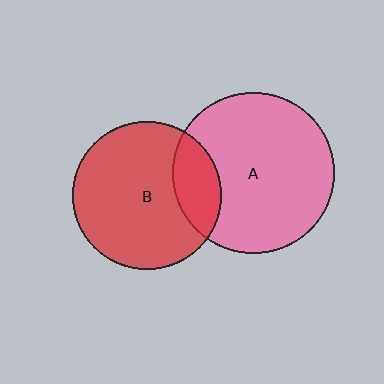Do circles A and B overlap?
Yes.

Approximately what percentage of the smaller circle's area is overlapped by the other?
Approximately 20%.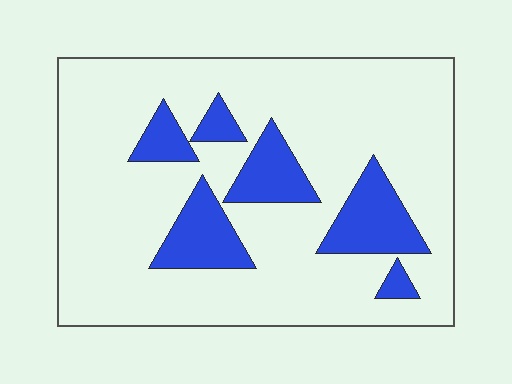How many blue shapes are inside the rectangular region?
6.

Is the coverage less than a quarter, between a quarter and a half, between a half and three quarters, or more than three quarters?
Less than a quarter.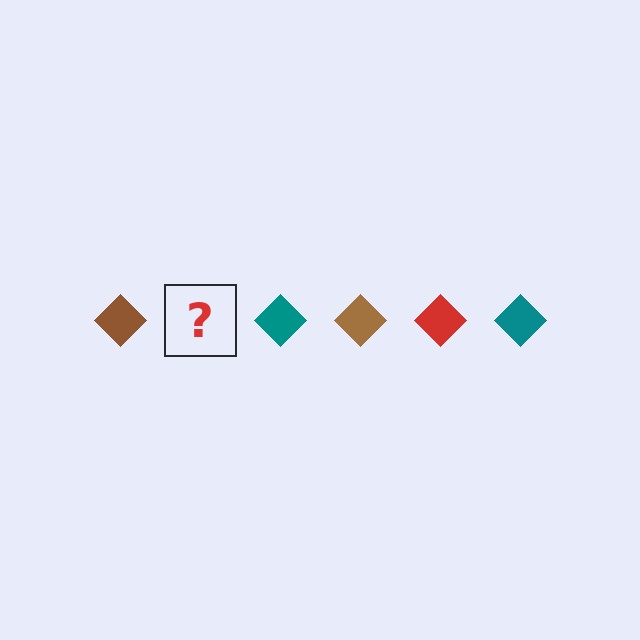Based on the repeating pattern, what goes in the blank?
The blank should be a red diamond.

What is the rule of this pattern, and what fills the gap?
The rule is that the pattern cycles through brown, red, teal diamonds. The gap should be filled with a red diamond.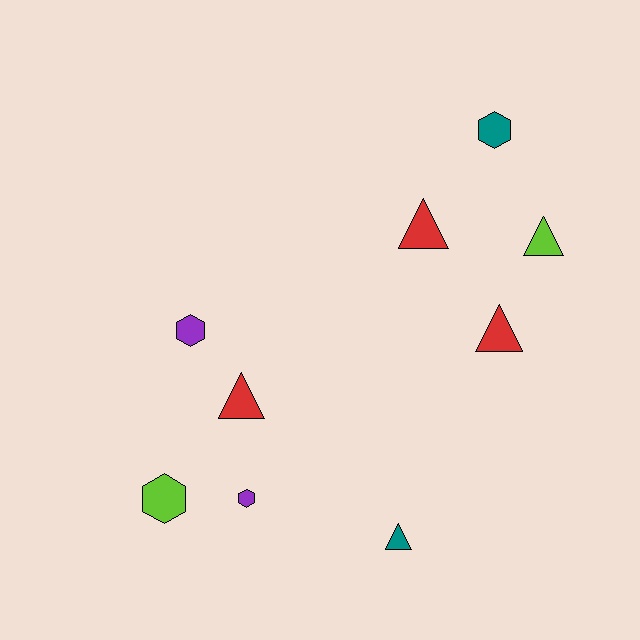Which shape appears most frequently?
Triangle, with 5 objects.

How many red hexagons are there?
There are no red hexagons.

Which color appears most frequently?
Red, with 3 objects.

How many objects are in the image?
There are 9 objects.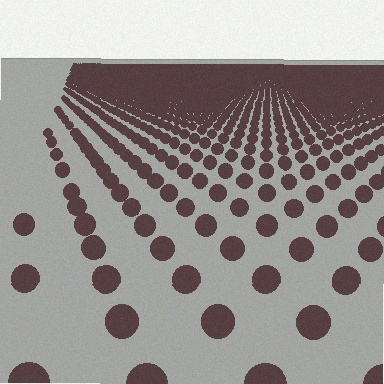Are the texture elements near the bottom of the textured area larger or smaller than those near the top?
Larger. Near the bottom, elements are closer to the viewer and appear at a bigger on-screen size.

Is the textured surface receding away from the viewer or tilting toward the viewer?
The surface is receding away from the viewer. Texture elements get smaller and denser toward the top.